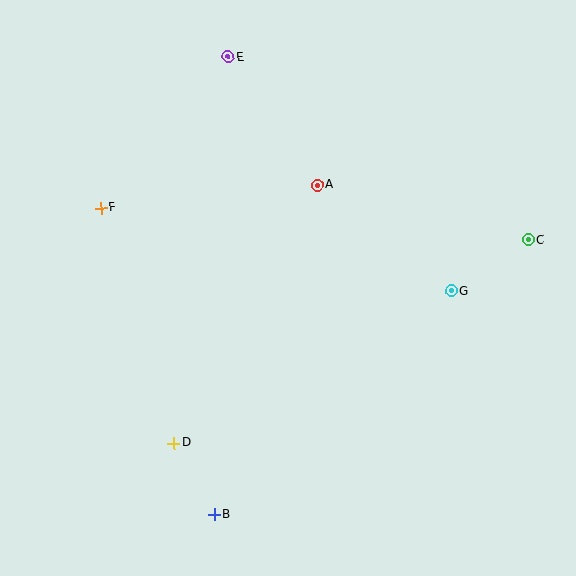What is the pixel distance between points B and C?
The distance between B and C is 417 pixels.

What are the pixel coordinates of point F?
Point F is at (101, 208).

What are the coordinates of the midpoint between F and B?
The midpoint between F and B is at (157, 361).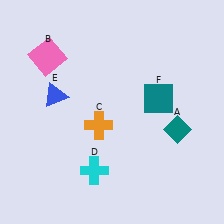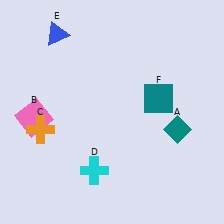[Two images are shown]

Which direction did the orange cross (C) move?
The orange cross (C) moved left.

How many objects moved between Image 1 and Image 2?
3 objects moved between the two images.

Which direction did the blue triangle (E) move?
The blue triangle (E) moved up.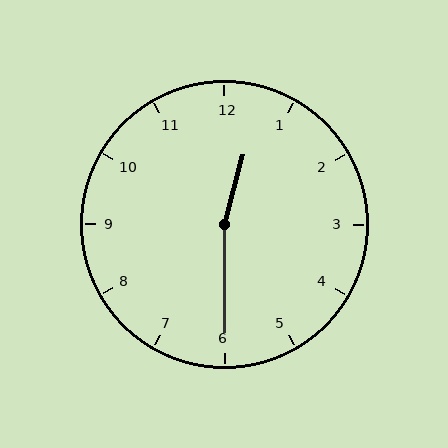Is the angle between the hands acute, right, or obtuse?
It is obtuse.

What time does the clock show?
12:30.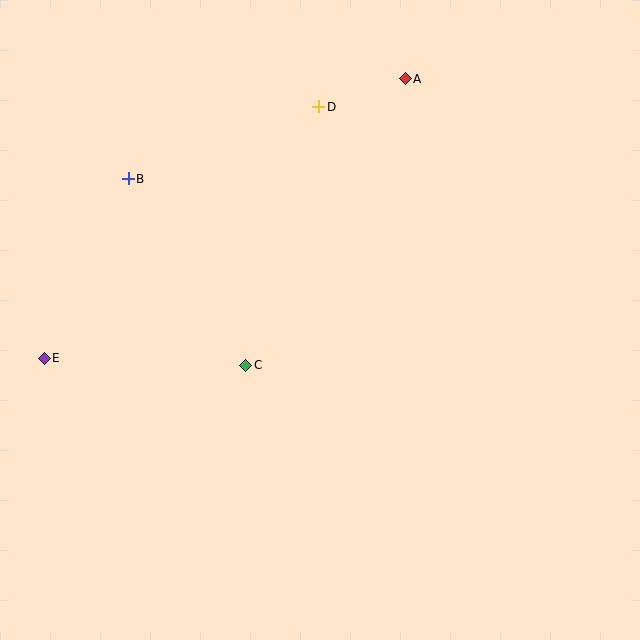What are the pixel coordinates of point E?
Point E is at (44, 358).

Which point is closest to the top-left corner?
Point B is closest to the top-left corner.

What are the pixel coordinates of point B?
Point B is at (128, 179).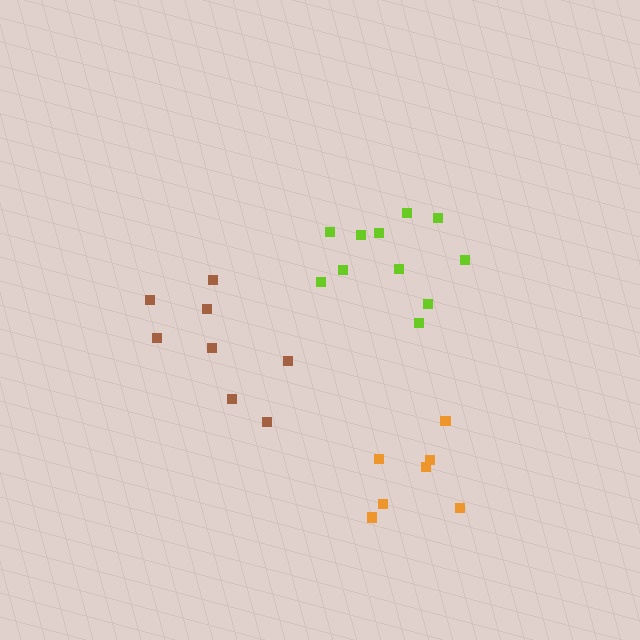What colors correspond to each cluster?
The clusters are colored: brown, lime, orange.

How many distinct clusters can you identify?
There are 3 distinct clusters.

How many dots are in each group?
Group 1: 8 dots, Group 2: 11 dots, Group 3: 7 dots (26 total).